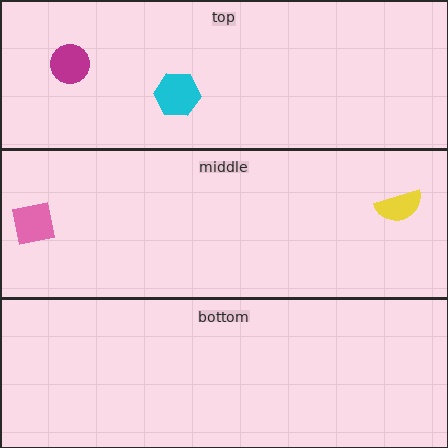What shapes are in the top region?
The cyan hexagon, the magenta circle.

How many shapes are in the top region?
2.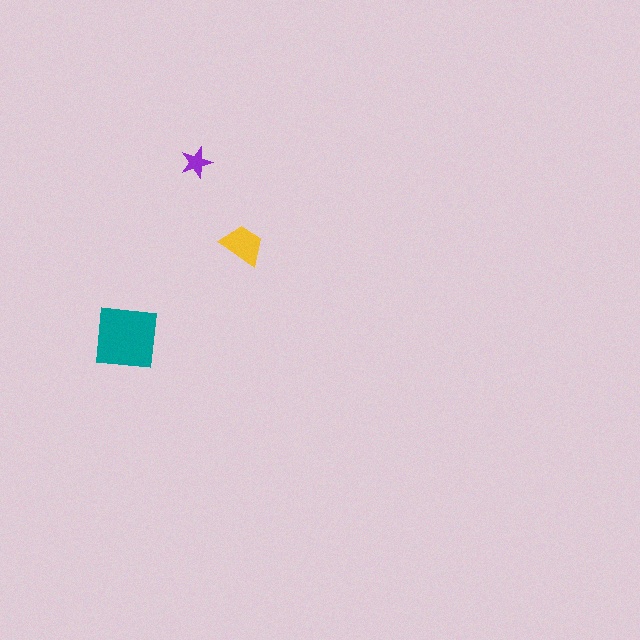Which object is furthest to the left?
The teal square is leftmost.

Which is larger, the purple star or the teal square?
The teal square.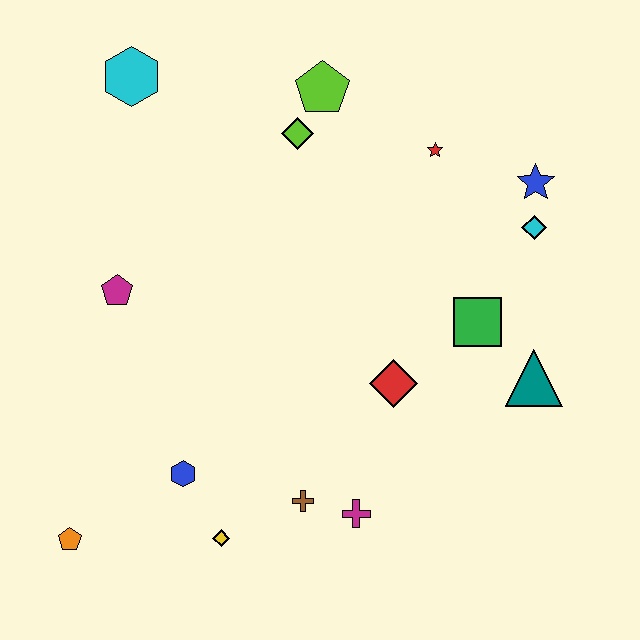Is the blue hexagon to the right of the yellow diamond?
No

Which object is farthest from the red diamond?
The cyan hexagon is farthest from the red diamond.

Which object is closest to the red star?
The blue star is closest to the red star.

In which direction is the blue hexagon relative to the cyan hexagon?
The blue hexagon is below the cyan hexagon.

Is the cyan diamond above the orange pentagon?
Yes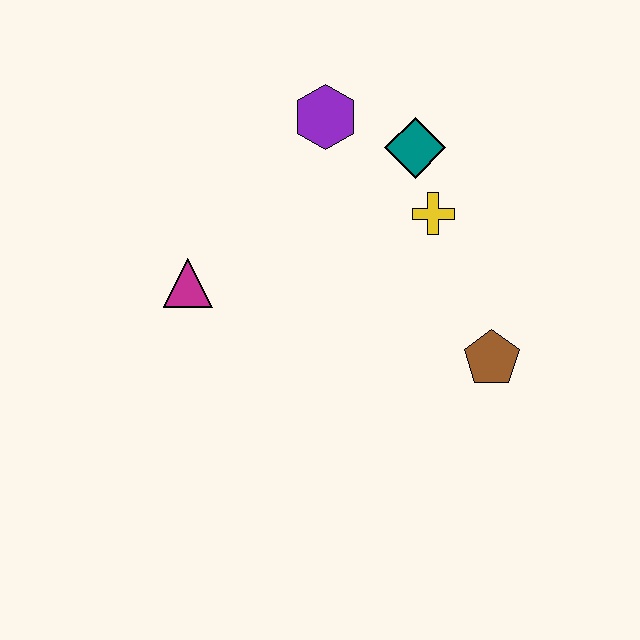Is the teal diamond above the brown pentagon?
Yes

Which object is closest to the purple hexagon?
The teal diamond is closest to the purple hexagon.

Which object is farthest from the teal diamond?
The magenta triangle is farthest from the teal diamond.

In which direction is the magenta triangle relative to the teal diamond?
The magenta triangle is to the left of the teal diamond.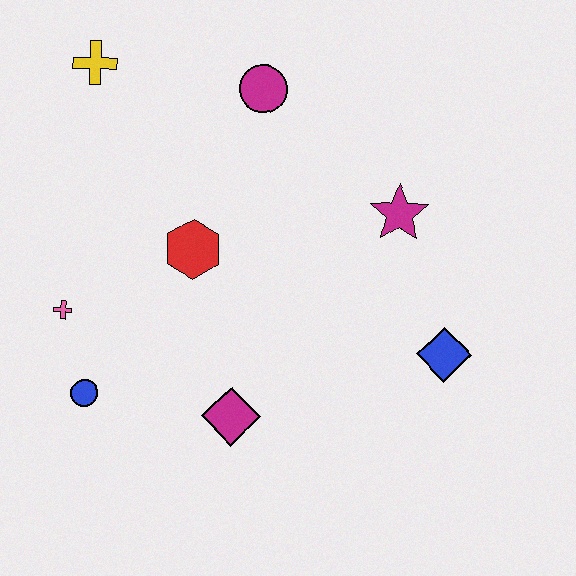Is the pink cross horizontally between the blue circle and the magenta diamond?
No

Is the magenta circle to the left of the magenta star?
Yes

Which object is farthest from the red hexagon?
The blue diamond is farthest from the red hexagon.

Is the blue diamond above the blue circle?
Yes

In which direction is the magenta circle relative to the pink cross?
The magenta circle is above the pink cross.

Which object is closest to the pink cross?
The blue circle is closest to the pink cross.